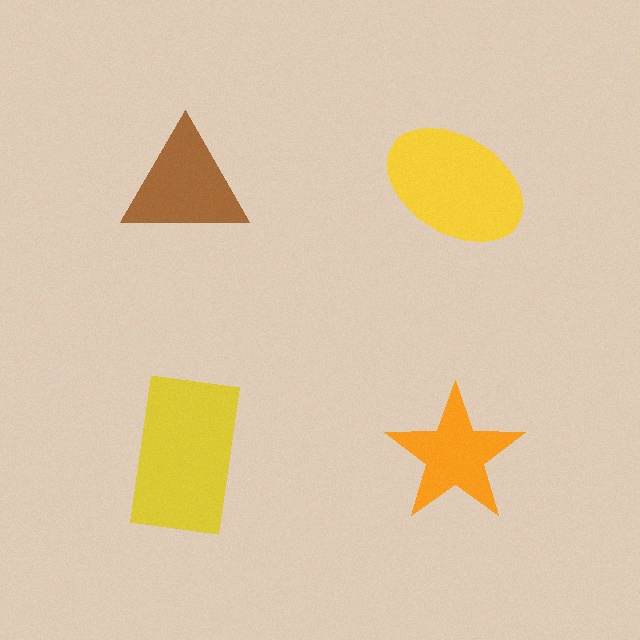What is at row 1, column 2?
A yellow ellipse.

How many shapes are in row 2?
2 shapes.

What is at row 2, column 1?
A yellow rectangle.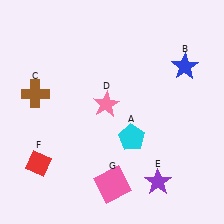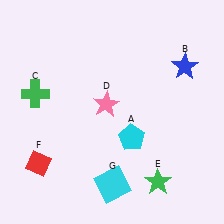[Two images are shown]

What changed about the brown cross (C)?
In Image 1, C is brown. In Image 2, it changed to green.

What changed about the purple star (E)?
In Image 1, E is purple. In Image 2, it changed to green.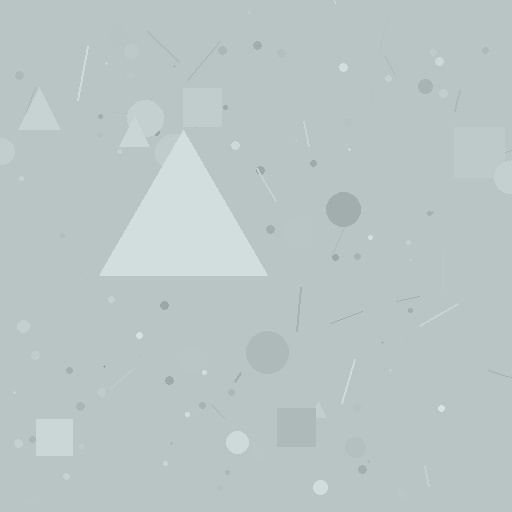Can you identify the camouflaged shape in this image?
The camouflaged shape is a triangle.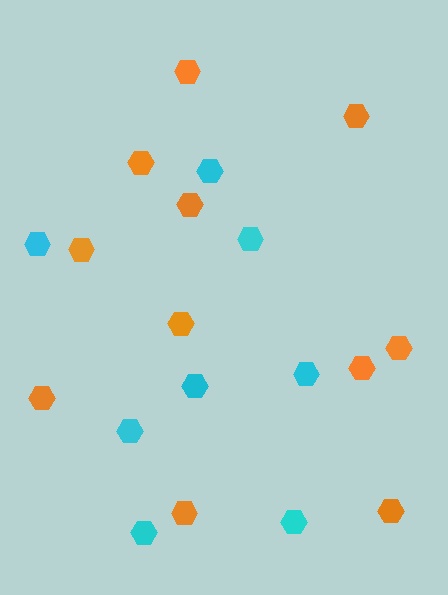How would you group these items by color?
There are 2 groups: one group of cyan hexagons (8) and one group of orange hexagons (11).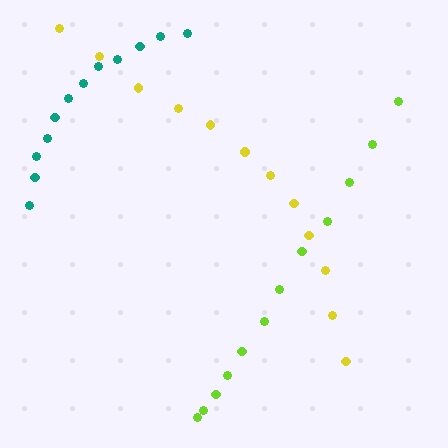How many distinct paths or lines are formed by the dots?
There are 3 distinct paths.